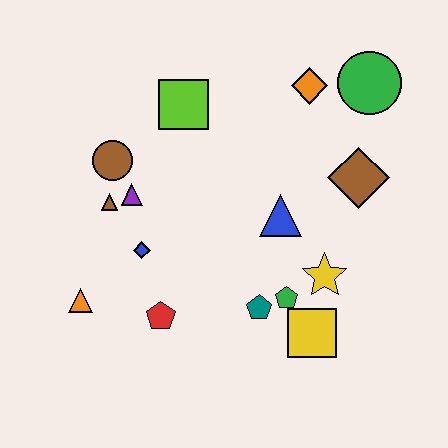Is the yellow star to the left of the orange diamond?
No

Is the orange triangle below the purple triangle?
Yes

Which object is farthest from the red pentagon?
The green circle is farthest from the red pentagon.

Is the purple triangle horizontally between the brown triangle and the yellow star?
Yes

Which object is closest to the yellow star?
The green pentagon is closest to the yellow star.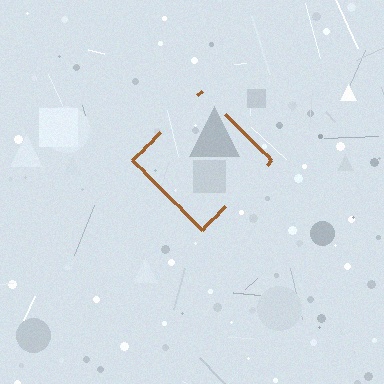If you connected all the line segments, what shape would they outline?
They would outline a diamond.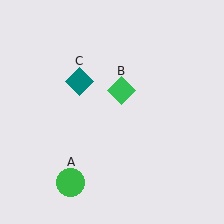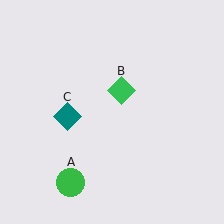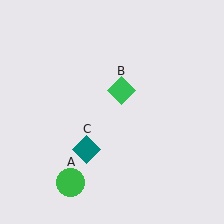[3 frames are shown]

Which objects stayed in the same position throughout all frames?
Green circle (object A) and green diamond (object B) remained stationary.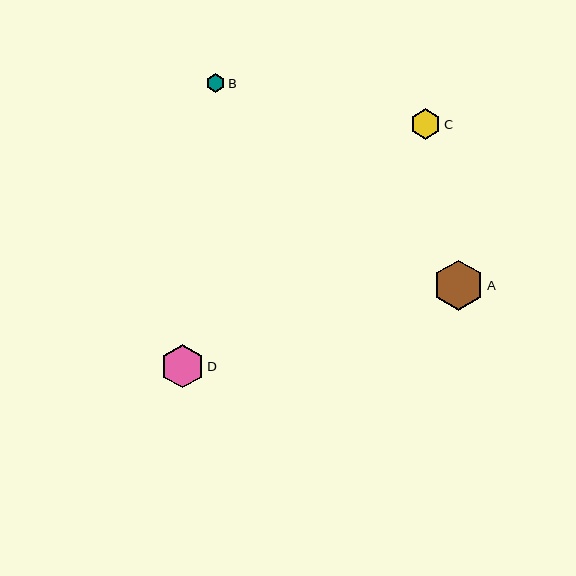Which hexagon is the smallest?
Hexagon B is the smallest with a size of approximately 19 pixels.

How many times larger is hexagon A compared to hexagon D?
Hexagon A is approximately 1.2 times the size of hexagon D.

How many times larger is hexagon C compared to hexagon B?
Hexagon C is approximately 1.7 times the size of hexagon B.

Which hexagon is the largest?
Hexagon A is the largest with a size of approximately 51 pixels.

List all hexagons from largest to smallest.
From largest to smallest: A, D, C, B.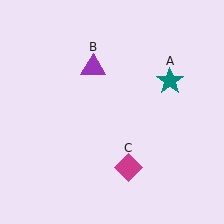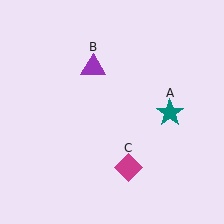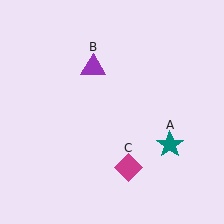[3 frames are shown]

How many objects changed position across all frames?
1 object changed position: teal star (object A).